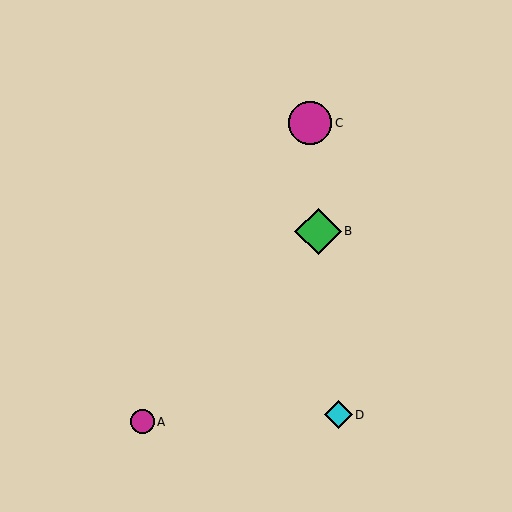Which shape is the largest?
The green diamond (labeled B) is the largest.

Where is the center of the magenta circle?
The center of the magenta circle is at (142, 422).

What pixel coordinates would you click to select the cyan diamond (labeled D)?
Click at (338, 415) to select the cyan diamond D.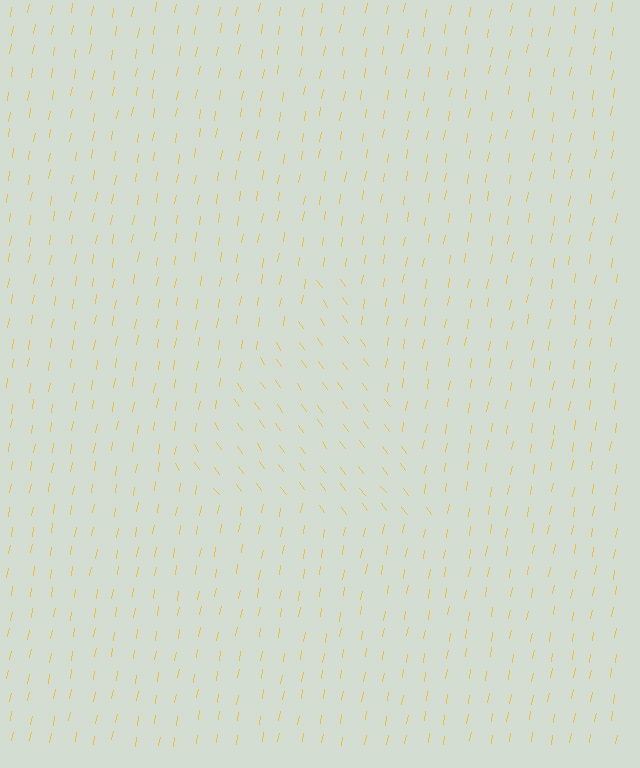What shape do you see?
I see a triangle.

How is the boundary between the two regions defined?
The boundary is defined purely by a change in line orientation (approximately 45 degrees difference). All lines are the same color and thickness.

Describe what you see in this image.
The image is filled with small yellow line segments. A triangle region in the image has lines oriented differently from the surrounding lines, creating a visible texture boundary.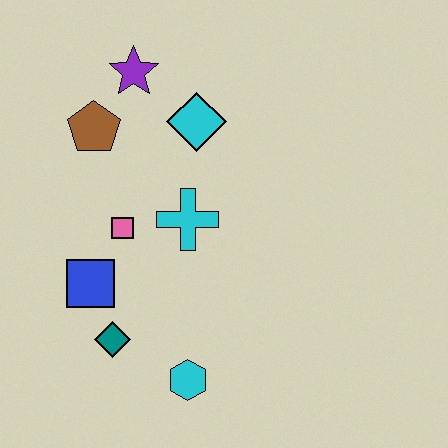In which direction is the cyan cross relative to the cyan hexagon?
The cyan cross is above the cyan hexagon.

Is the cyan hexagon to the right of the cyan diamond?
No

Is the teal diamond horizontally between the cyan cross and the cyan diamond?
No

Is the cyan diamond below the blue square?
No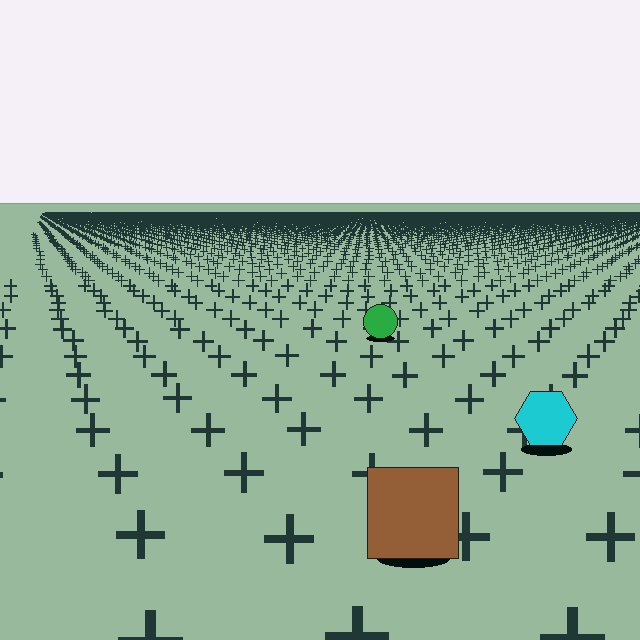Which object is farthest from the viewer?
The green circle is farthest from the viewer. It appears smaller and the ground texture around it is denser.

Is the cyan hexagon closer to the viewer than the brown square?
No. The brown square is closer — you can tell from the texture gradient: the ground texture is coarser near it.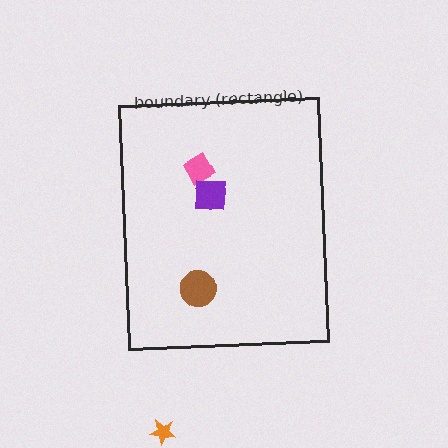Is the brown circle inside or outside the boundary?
Inside.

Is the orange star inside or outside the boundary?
Outside.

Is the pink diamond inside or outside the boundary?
Inside.